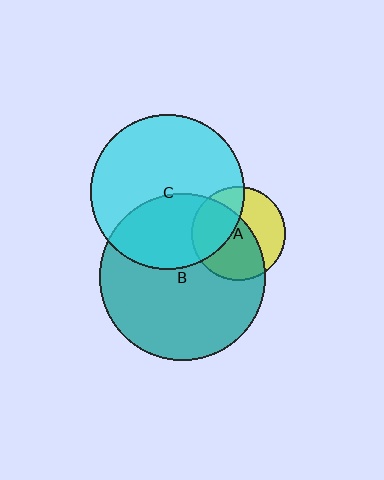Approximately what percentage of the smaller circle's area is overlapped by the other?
Approximately 40%.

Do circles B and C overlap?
Yes.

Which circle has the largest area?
Circle B (teal).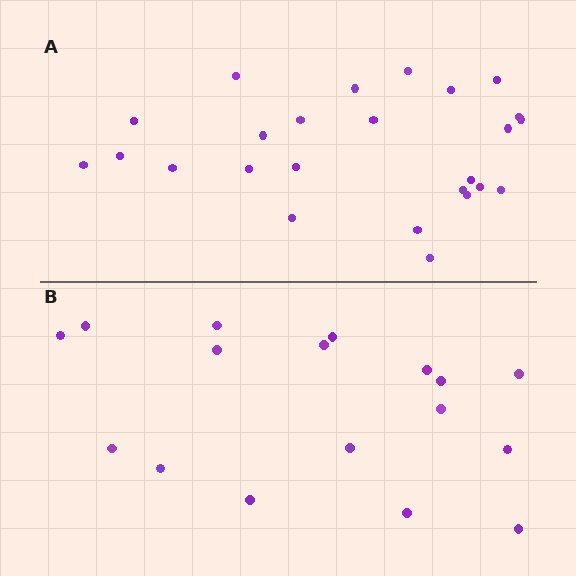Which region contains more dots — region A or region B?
Region A (the top region) has more dots.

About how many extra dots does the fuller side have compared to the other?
Region A has roughly 8 or so more dots than region B.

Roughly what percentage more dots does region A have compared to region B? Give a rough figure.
About 45% more.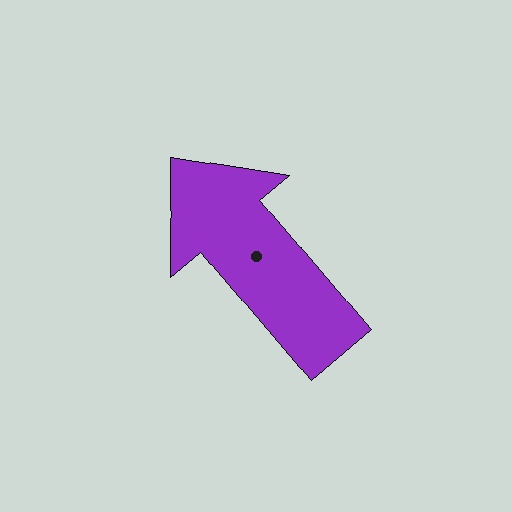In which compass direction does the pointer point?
Northwest.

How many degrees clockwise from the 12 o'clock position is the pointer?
Approximately 320 degrees.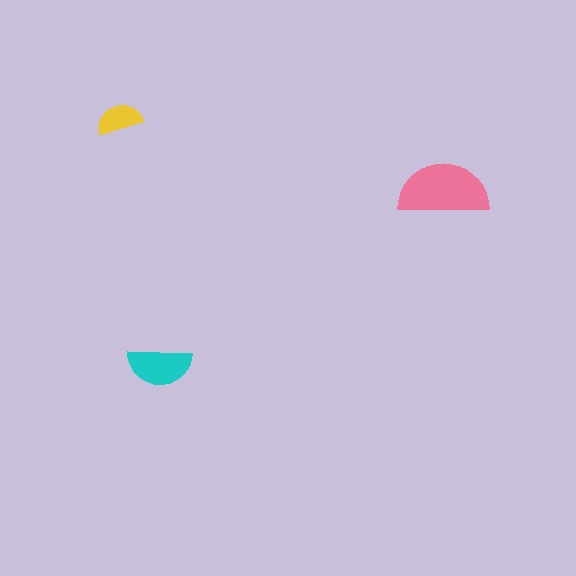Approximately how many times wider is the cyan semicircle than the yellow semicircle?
About 1.5 times wider.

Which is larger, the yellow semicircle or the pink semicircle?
The pink one.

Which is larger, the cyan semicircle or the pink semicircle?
The pink one.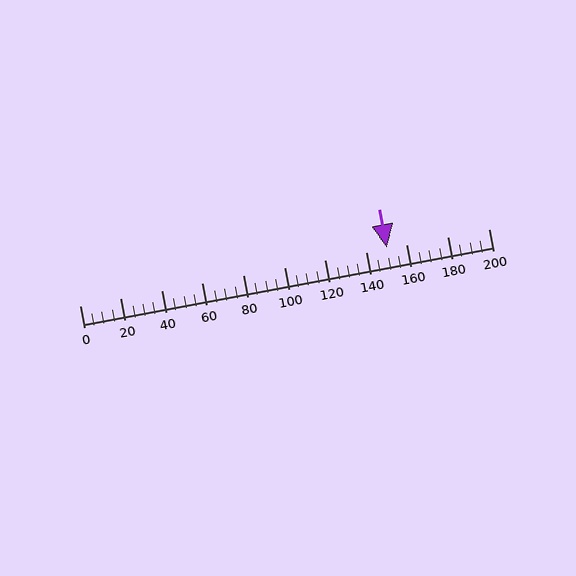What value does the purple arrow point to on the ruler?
The purple arrow points to approximately 150.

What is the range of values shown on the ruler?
The ruler shows values from 0 to 200.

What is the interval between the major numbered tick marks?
The major tick marks are spaced 20 units apart.